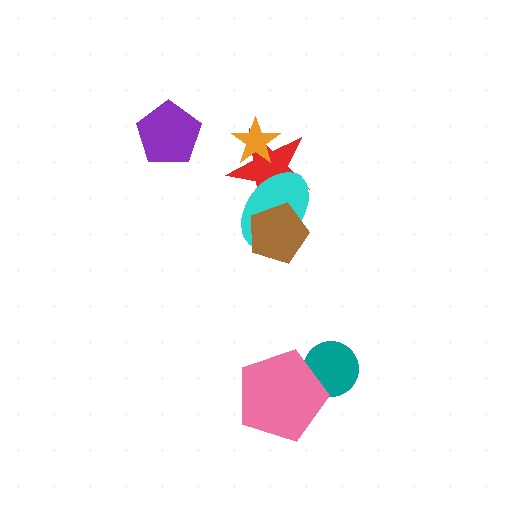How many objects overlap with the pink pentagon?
1 object overlaps with the pink pentagon.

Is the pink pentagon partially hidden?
No, no other shape covers it.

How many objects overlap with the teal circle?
1 object overlaps with the teal circle.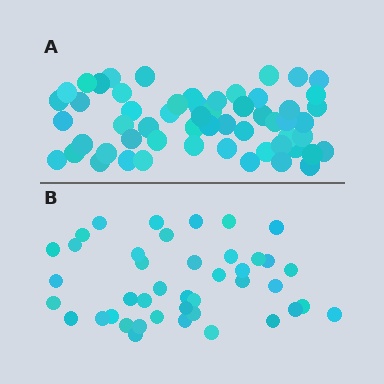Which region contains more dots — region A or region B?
Region A (the top region) has more dots.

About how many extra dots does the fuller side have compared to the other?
Region A has approximately 15 more dots than region B.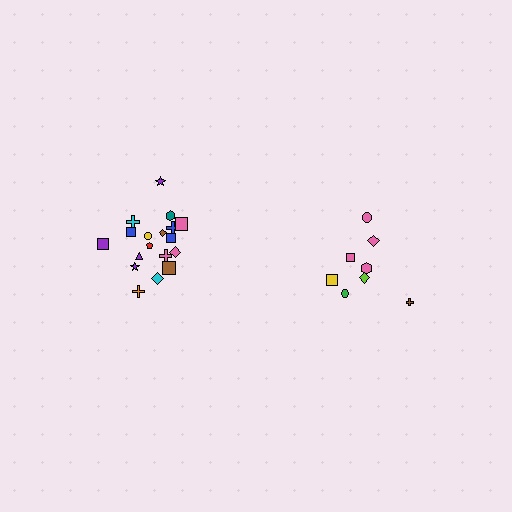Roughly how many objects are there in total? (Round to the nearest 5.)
Roughly 25 objects in total.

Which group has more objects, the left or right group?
The left group.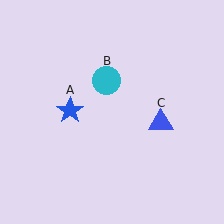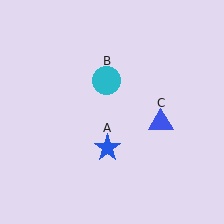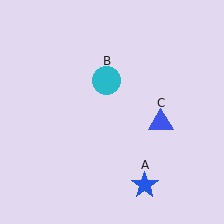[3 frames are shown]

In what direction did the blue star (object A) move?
The blue star (object A) moved down and to the right.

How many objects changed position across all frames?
1 object changed position: blue star (object A).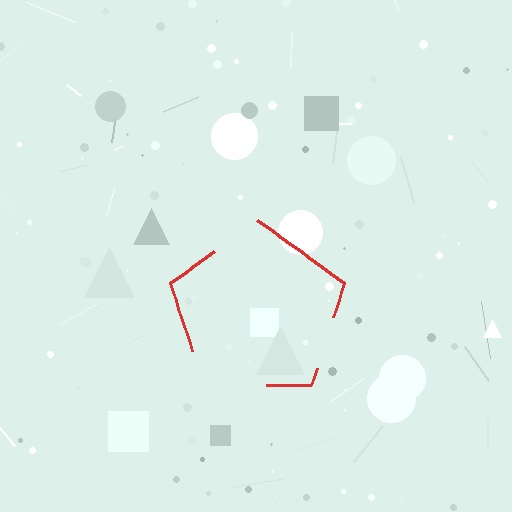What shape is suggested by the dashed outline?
The dashed outline suggests a pentagon.